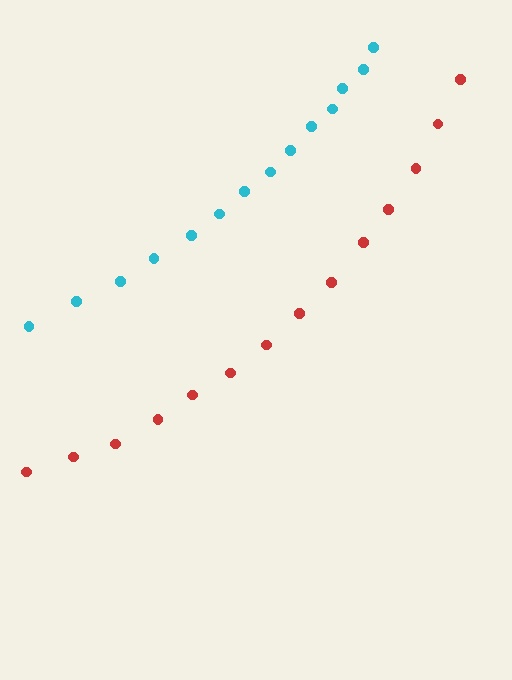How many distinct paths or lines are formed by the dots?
There are 2 distinct paths.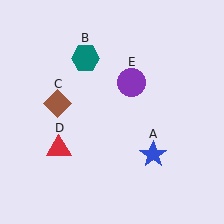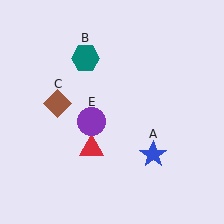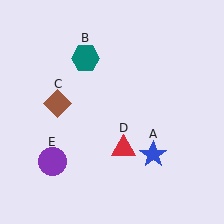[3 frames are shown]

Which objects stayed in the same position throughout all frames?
Blue star (object A) and teal hexagon (object B) and brown diamond (object C) remained stationary.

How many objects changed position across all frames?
2 objects changed position: red triangle (object D), purple circle (object E).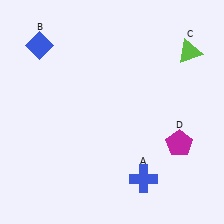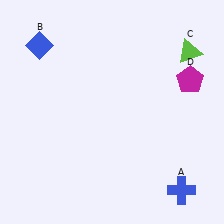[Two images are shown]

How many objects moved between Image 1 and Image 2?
2 objects moved between the two images.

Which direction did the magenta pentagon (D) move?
The magenta pentagon (D) moved up.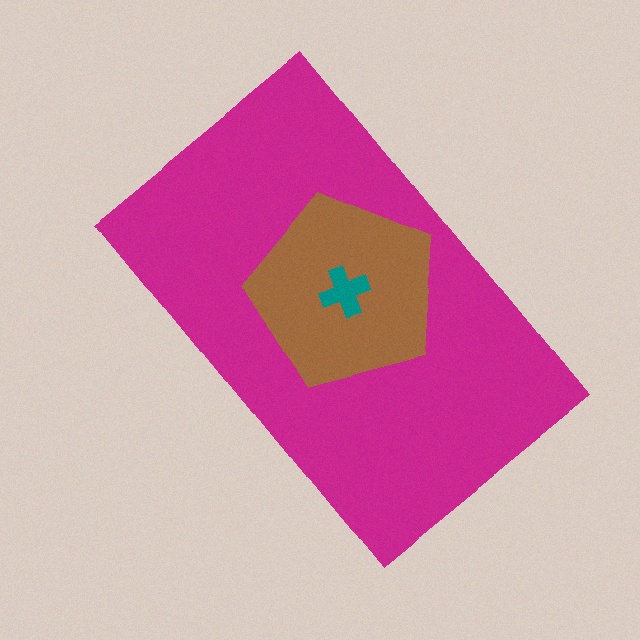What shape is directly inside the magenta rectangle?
The brown pentagon.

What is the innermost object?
The teal cross.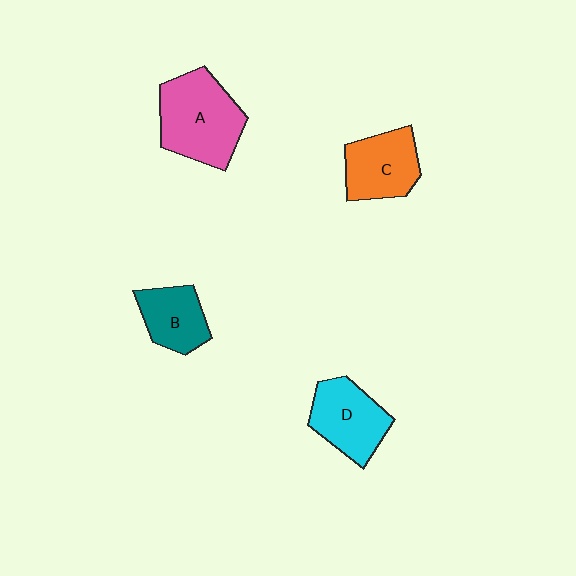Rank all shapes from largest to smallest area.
From largest to smallest: A (pink), D (cyan), C (orange), B (teal).